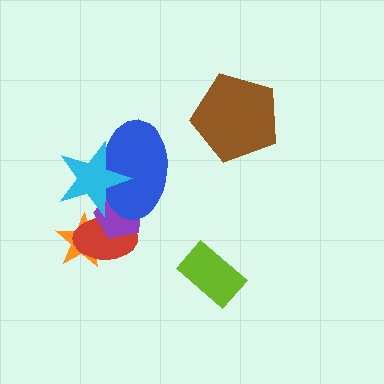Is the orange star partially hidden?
Yes, it is partially covered by another shape.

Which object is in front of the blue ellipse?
The cyan star is in front of the blue ellipse.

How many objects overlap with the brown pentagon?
0 objects overlap with the brown pentagon.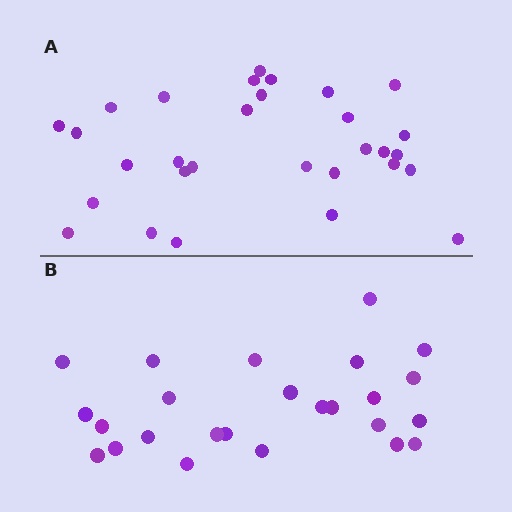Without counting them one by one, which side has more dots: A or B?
Region A (the top region) has more dots.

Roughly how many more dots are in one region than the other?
Region A has about 5 more dots than region B.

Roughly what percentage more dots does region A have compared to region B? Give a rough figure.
About 20% more.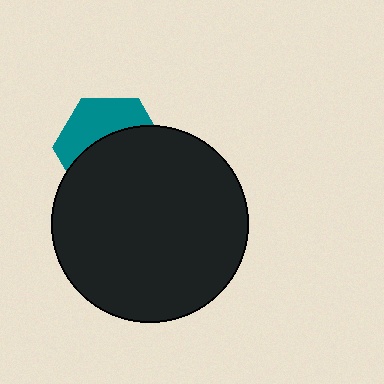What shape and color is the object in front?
The object in front is a black circle.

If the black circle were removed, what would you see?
You would see the complete teal hexagon.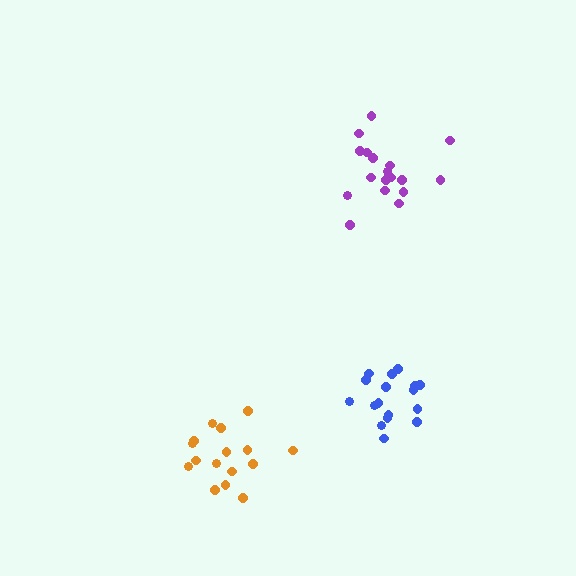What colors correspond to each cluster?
The clusters are colored: orange, purple, blue.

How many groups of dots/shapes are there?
There are 3 groups.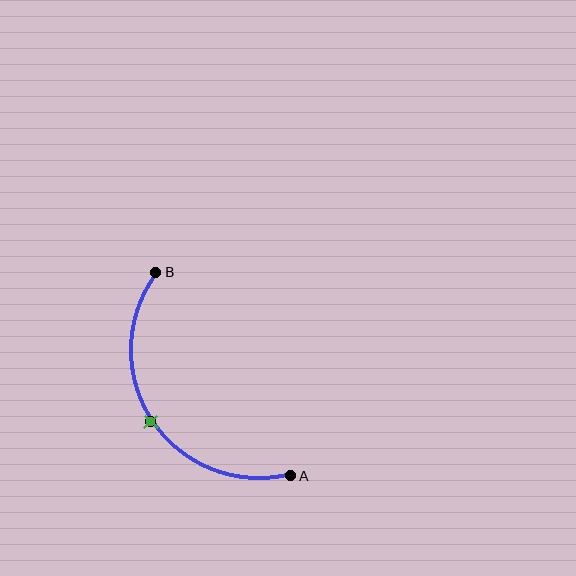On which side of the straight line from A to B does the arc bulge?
The arc bulges to the left of the straight line connecting A and B.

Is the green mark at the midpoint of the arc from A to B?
Yes. The green mark lies on the arc at equal arc-length from both A and B — it is the arc midpoint.